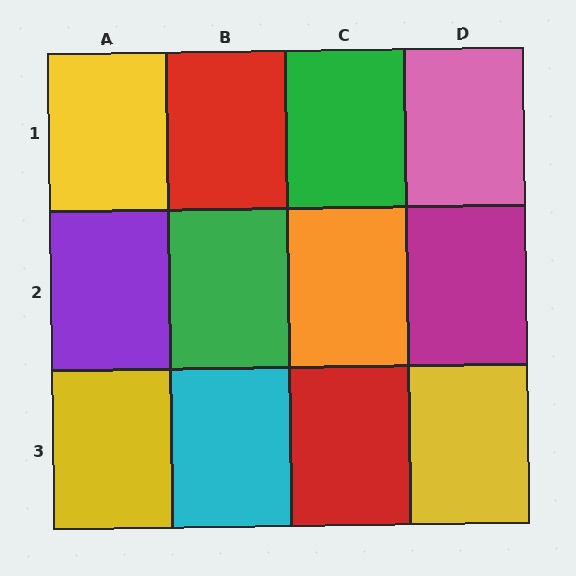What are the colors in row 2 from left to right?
Purple, green, orange, magenta.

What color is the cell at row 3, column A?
Yellow.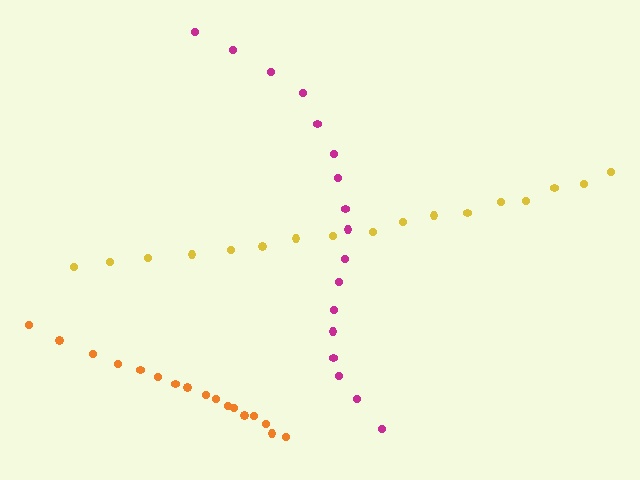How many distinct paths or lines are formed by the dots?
There are 3 distinct paths.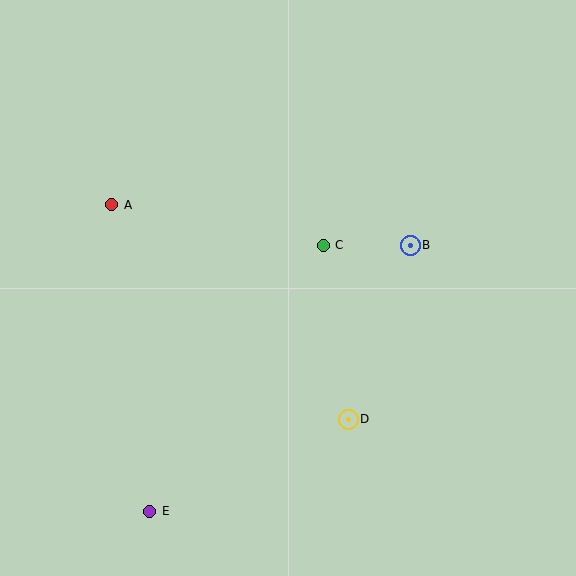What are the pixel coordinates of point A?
Point A is at (112, 205).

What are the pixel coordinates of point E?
Point E is at (150, 511).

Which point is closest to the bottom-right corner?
Point D is closest to the bottom-right corner.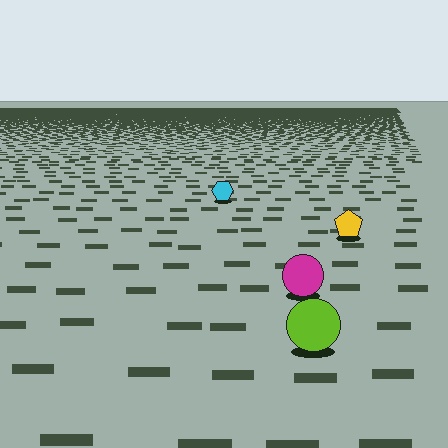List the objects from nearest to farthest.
From nearest to farthest: the lime circle, the magenta circle, the yellow pentagon, the cyan hexagon.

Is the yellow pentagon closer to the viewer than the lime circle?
No. The lime circle is closer — you can tell from the texture gradient: the ground texture is coarser near it.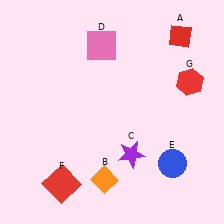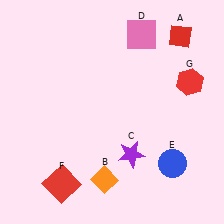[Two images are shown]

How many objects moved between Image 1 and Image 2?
1 object moved between the two images.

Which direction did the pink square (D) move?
The pink square (D) moved right.